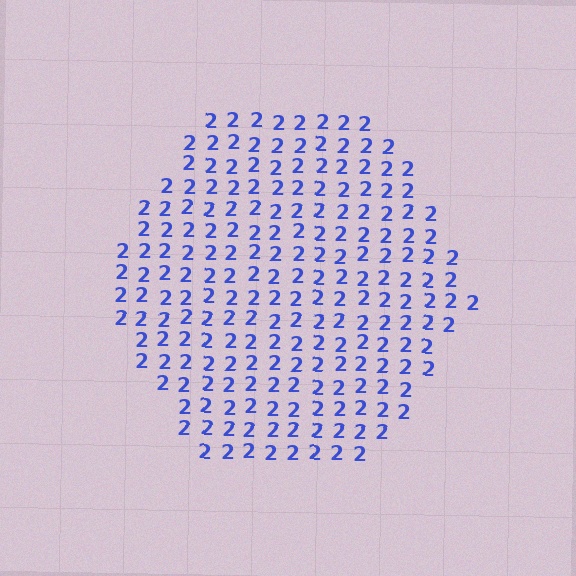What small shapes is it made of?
It is made of small digit 2's.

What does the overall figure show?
The overall figure shows a hexagon.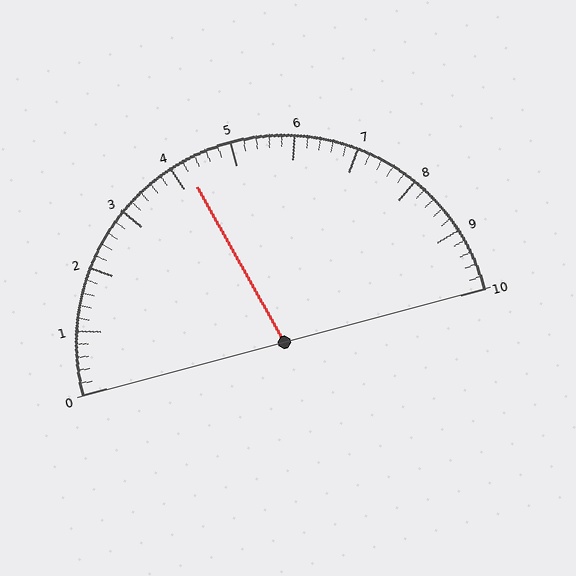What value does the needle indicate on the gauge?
The needle indicates approximately 4.2.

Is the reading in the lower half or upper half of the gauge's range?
The reading is in the lower half of the range (0 to 10).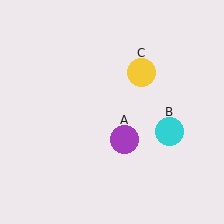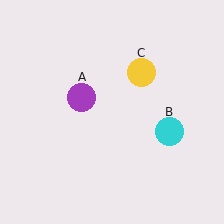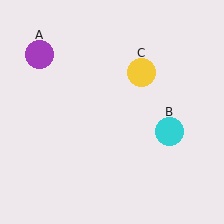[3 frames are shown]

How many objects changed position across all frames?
1 object changed position: purple circle (object A).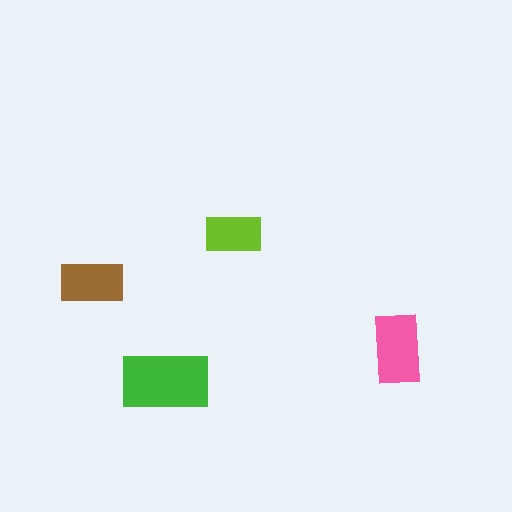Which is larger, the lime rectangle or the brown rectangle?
The brown one.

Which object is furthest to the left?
The brown rectangle is leftmost.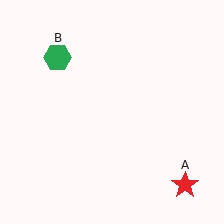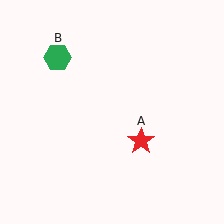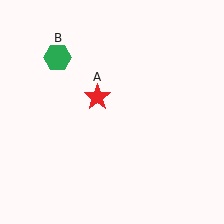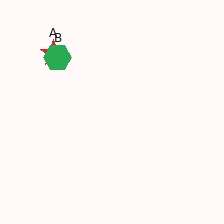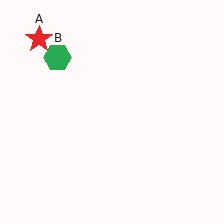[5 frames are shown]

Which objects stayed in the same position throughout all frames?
Green hexagon (object B) remained stationary.